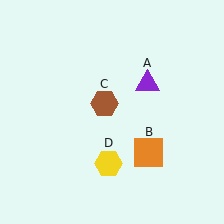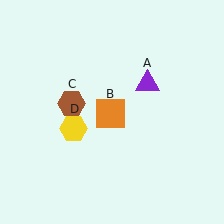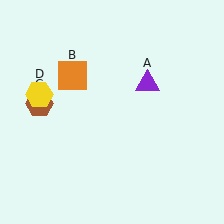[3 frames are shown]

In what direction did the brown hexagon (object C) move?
The brown hexagon (object C) moved left.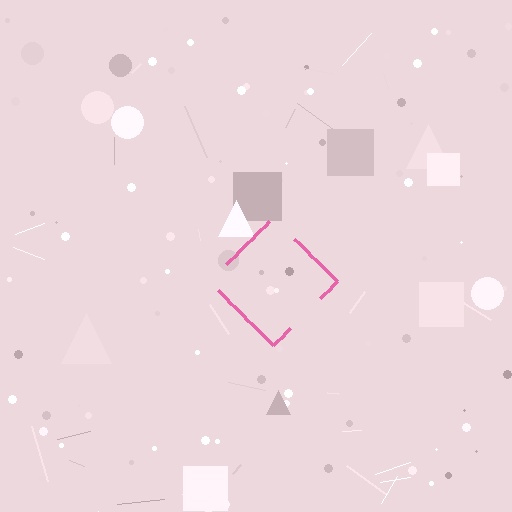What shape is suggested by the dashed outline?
The dashed outline suggests a diamond.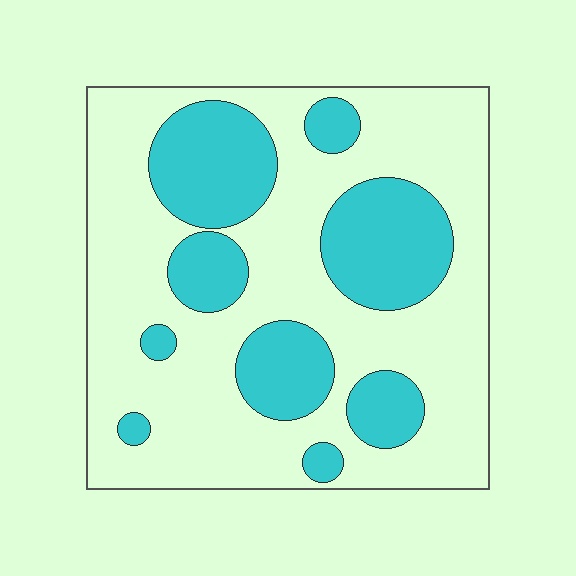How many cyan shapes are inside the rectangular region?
9.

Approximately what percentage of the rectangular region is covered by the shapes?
Approximately 30%.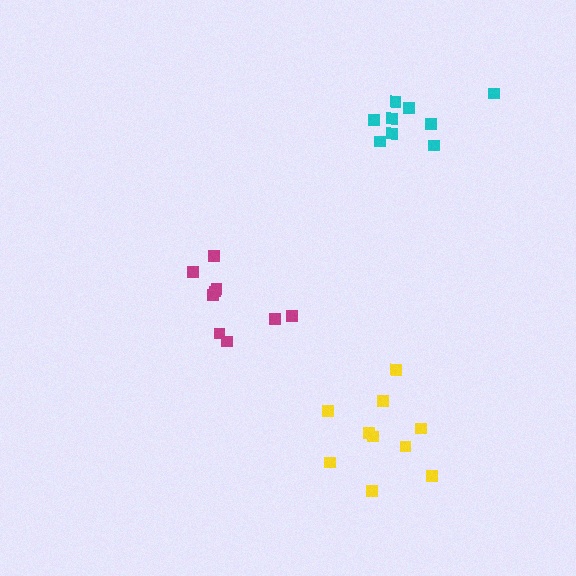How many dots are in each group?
Group 1: 10 dots, Group 2: 9 dots, Group 3: 9 dots (28 total).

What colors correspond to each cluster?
The clusters are colored: yellow, magenta, cyan.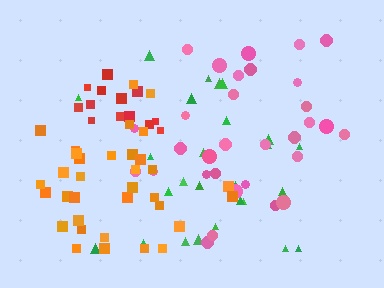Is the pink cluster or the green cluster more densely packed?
Pink.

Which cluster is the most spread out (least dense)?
Green.